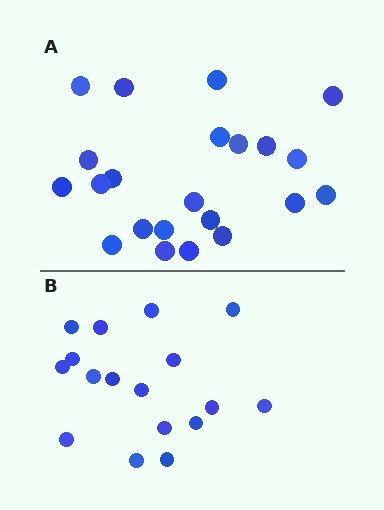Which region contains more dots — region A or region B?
Region A (the top region) has more dots.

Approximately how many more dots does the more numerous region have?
Region A has about 5 more dots than region B.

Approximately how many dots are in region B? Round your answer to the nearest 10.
About 20 dots. (The exact count is 17, which rounds to 20.)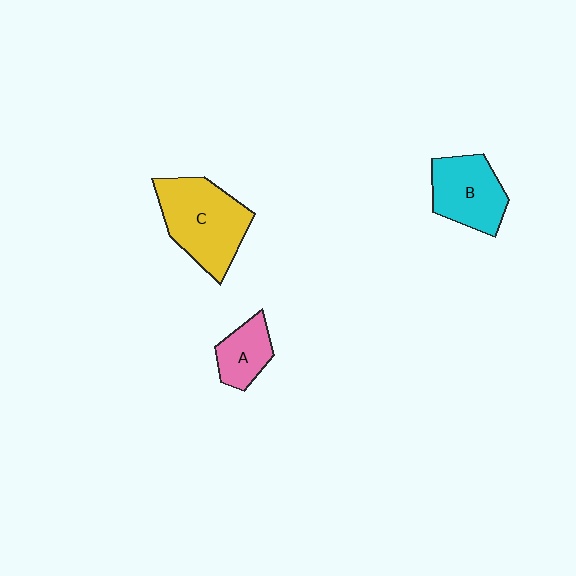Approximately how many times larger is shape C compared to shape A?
Approximately 2.2 times.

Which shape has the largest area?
Shape C (yellow).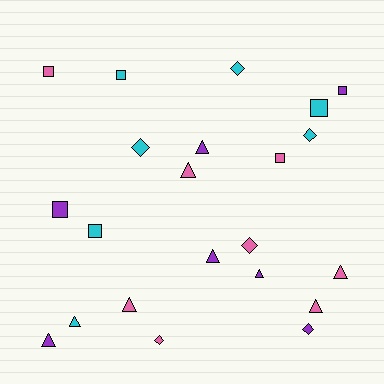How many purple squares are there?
There are 2 purple squares.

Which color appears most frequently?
Pink, with 8 objects.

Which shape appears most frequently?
Triangle, with 9 objects.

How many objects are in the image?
There are 22 objects.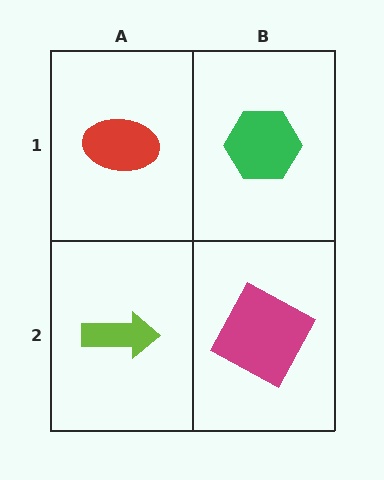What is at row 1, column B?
A green hexagon.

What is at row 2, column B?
A magenta square.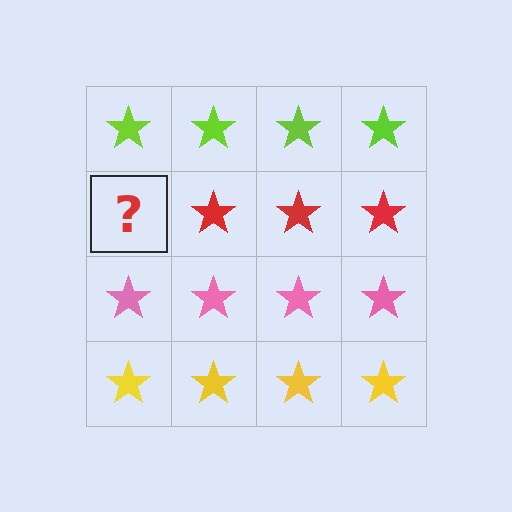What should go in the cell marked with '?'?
The missing cell should contain a red star.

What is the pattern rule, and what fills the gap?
The rule is that each row has a consistent color. The gap should be filled with a red star.